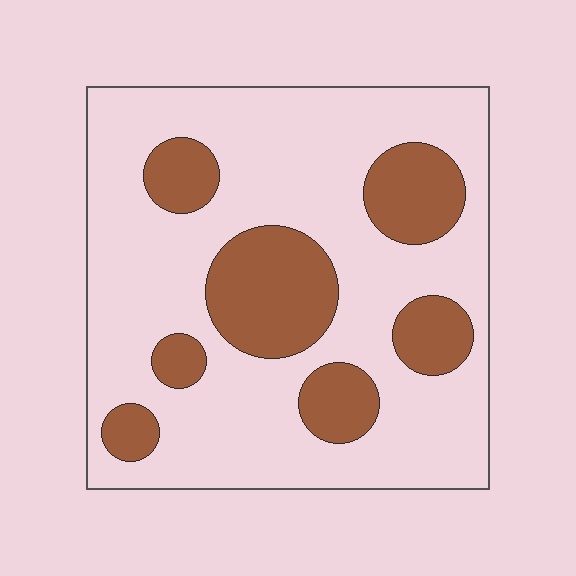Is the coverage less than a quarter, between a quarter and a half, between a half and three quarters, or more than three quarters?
Between a quarter and a half.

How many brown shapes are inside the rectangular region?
7.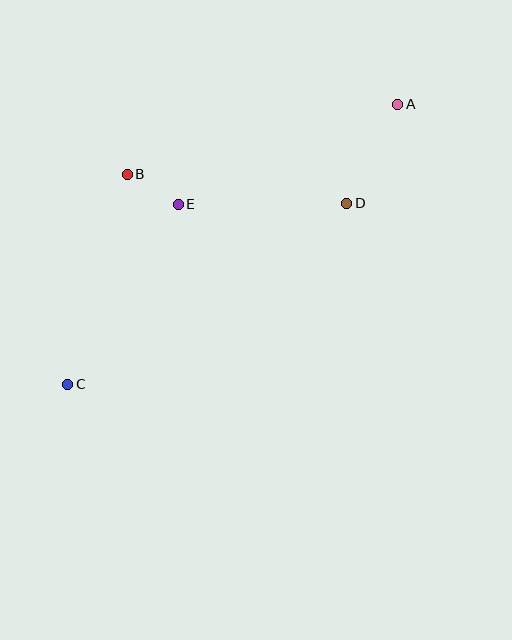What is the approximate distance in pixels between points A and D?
The distance between A and D is approximately 111 pixels.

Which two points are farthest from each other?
Points A and C are farthest from each other.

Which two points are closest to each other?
Points B and E are closest to each other.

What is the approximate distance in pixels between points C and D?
The distance between C and D is approximately 333 pixels.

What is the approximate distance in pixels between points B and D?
The distance between B and D is approximately 222 pixels.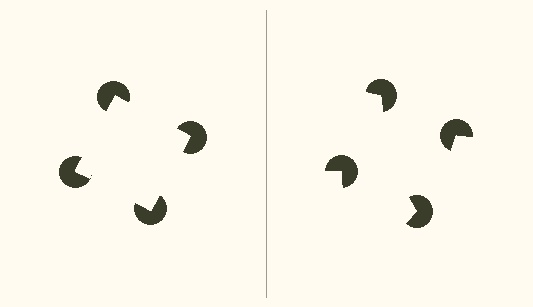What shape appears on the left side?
An illusory square.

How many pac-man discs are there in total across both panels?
8 — 4 on each side.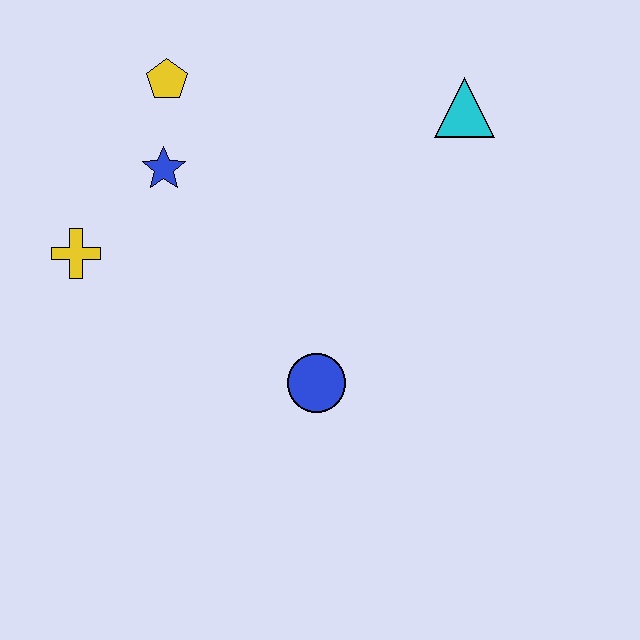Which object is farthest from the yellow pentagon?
The blue circle is farthest from the yellow pentagon.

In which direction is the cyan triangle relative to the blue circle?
The cyan triangle is above the blue circle.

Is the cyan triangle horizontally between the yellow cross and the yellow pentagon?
No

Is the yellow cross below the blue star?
Yes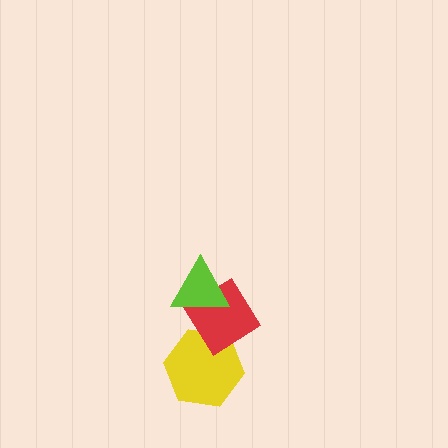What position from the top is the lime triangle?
The lime triangle is 1st from the top.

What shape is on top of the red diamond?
The lime triangle is on top of the red diamond.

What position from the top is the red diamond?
The red diamond is 2nd from the top.